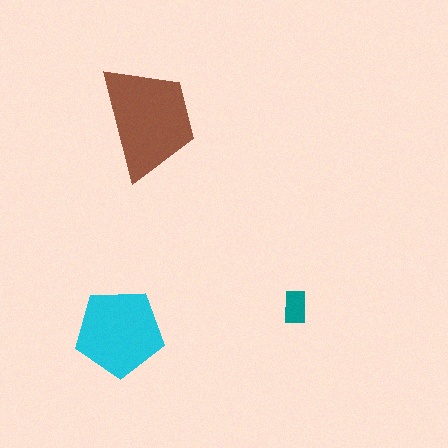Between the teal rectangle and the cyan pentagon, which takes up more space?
The cyan pentagon.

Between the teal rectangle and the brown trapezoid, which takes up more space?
The brown trapezoid.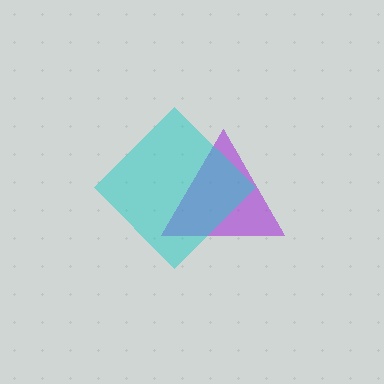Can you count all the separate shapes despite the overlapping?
Yes, there are 2 separate shapes.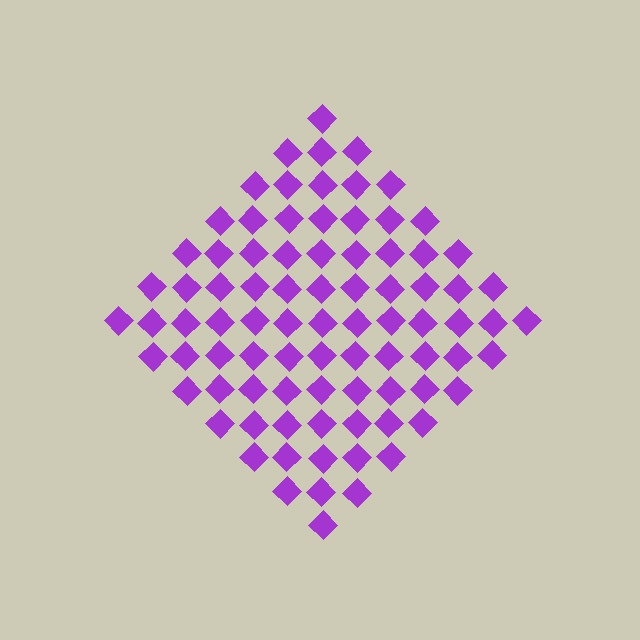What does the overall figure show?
The overall figure shows a diamond.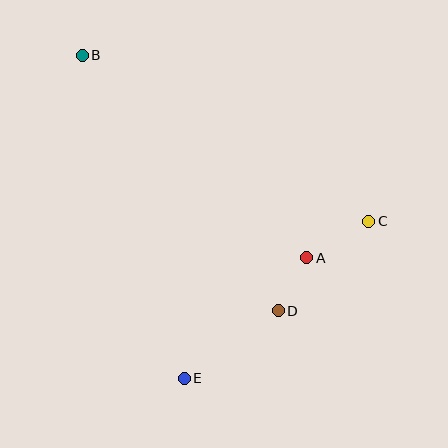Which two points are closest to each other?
Points A and D are closest to each other.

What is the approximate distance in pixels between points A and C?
The distance between A and C is approximately 72 pixels.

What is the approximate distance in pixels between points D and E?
The distance between D and E is approximately 116 pixels.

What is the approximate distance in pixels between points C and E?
The distance between C and E is approximately 242 pixels.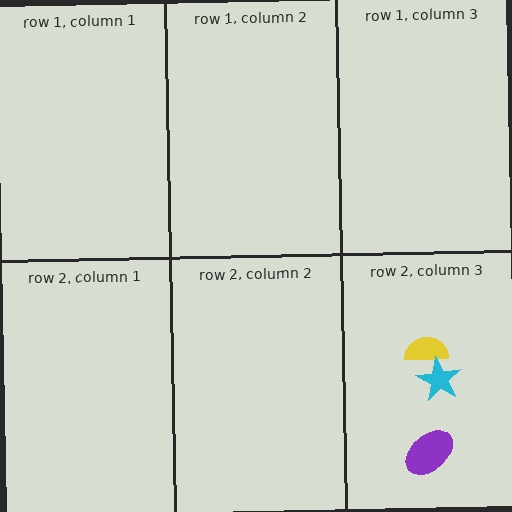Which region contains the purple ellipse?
The row 2, column 3 region.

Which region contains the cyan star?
The row 2, column 3 region.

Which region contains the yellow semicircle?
The row 2, column 3 region.